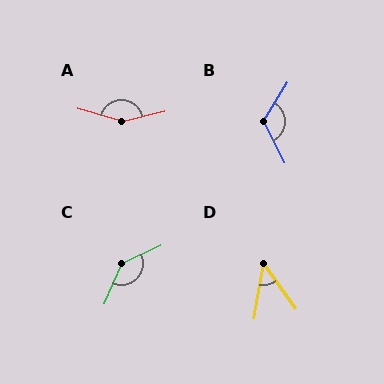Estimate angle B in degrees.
Approximately 121 degrees.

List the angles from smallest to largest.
D (45°), B (121°), C (139°), A (151°).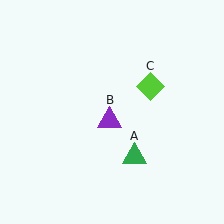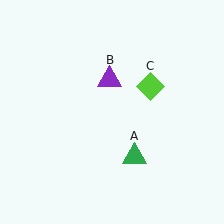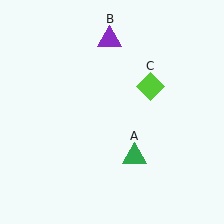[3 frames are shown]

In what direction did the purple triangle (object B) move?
The purple triangle (object B) moved up.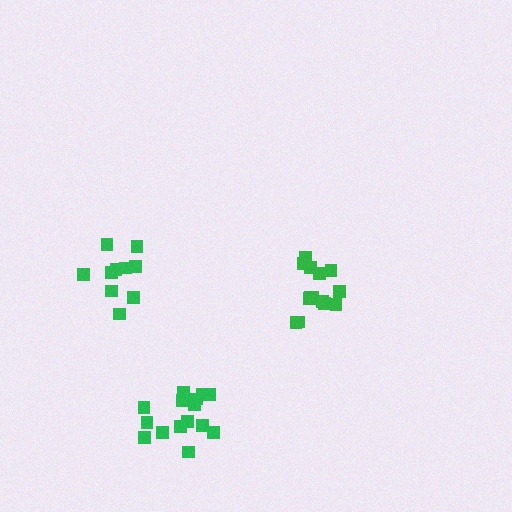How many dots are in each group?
Group 1: 15 dots, Group 2: 15 dots, Group 3: 10 dots (40 total).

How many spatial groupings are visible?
There are 3 spatial groupings.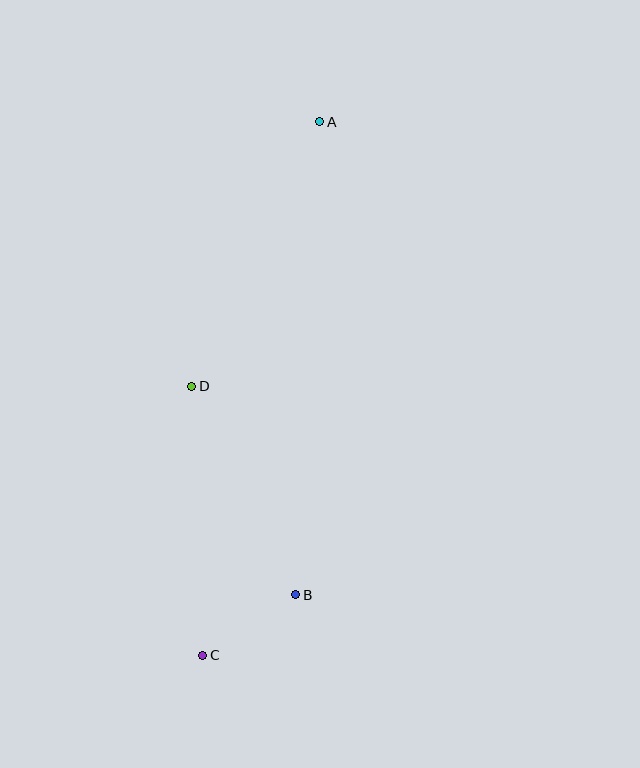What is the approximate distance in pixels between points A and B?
The distance between A and B is approximately 474 pixels.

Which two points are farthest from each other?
Points A and C are farthest from each other.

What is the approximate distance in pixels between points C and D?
The distance between C and D is approximately 269 pixels.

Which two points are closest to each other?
Points B and C are closest to each other.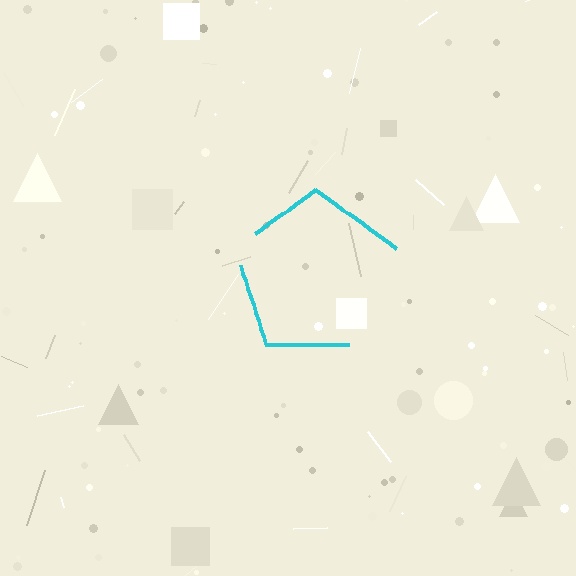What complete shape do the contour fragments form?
The contour fragments form a pentagon.